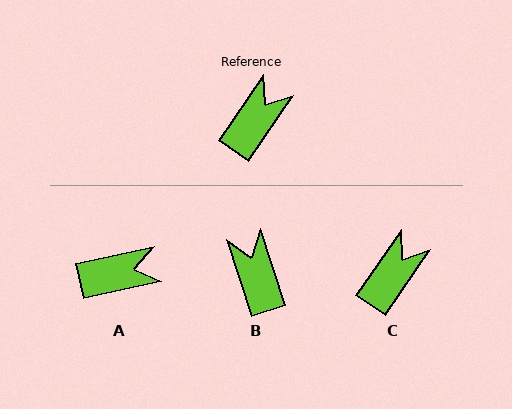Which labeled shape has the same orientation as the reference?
C.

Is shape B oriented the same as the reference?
No, it is off by about 52 degrees.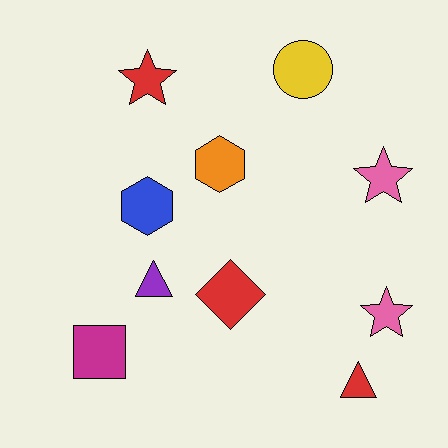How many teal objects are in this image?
There are no teal objects.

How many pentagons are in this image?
There are no pentagons.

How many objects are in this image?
There are 10 objects.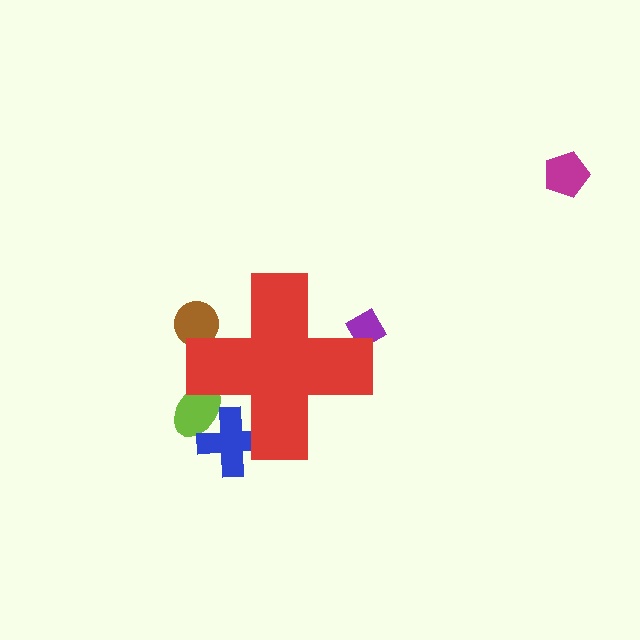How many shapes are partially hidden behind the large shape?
4 shapes are partially hidden.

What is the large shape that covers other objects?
A red cross.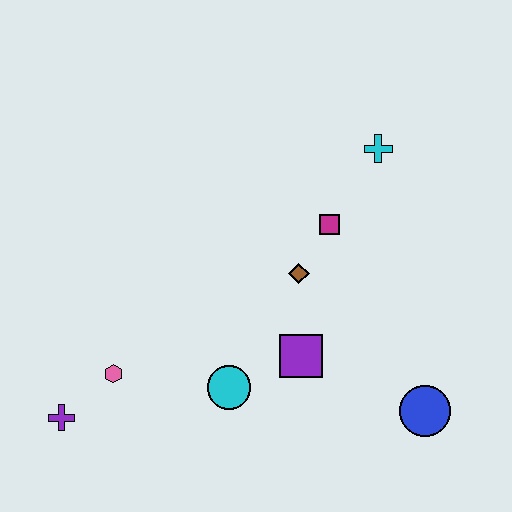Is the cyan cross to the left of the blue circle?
Yes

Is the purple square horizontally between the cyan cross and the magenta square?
No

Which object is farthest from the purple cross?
The cyan cross is farthest from the purple cross.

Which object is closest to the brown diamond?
The magenta square is closest to the brown diamond.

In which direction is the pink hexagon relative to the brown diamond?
The pink hexagon is to the left of the brown diamond.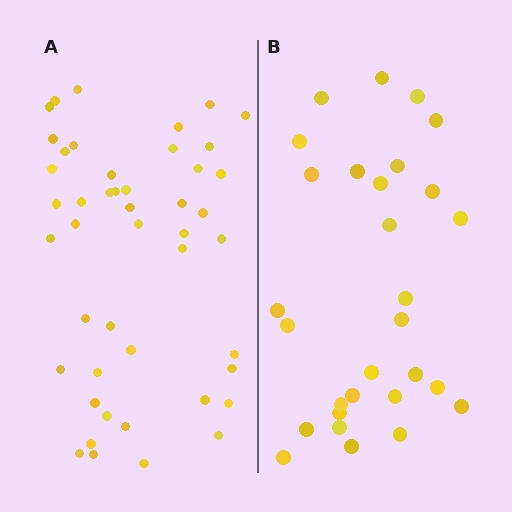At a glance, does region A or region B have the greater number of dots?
Region A (the left region) has more dots.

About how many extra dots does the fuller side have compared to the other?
Region A has approximately 15 more dots than region B.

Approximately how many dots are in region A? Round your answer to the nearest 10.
About 50 dots. (The exact count is 46, which rounds to 50.)